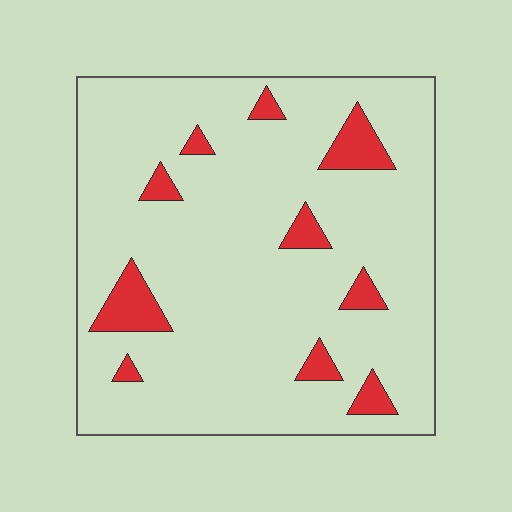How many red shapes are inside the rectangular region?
10.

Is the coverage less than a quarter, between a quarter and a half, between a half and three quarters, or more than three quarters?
Less than a quarter.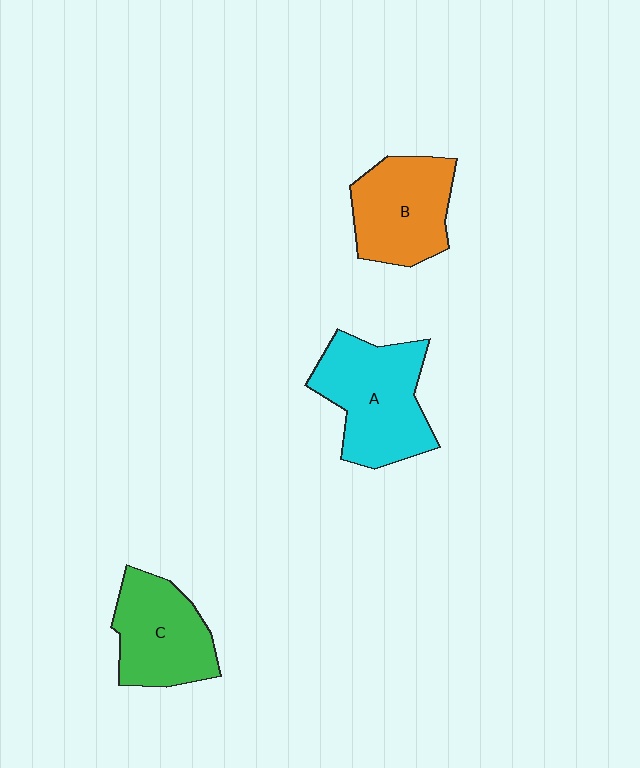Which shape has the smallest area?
Shape C (green).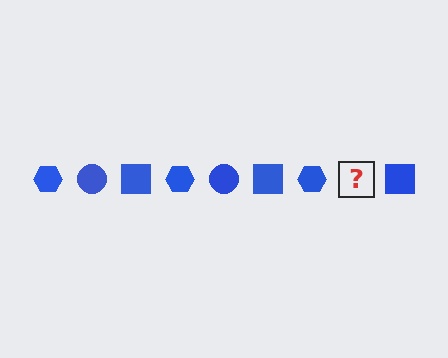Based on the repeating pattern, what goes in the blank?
The blank should be a blue circle.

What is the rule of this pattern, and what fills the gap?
The rule is that the pattern cycles through hexagon, circle, square shapes in blue. The gap should be filled with a blue circle.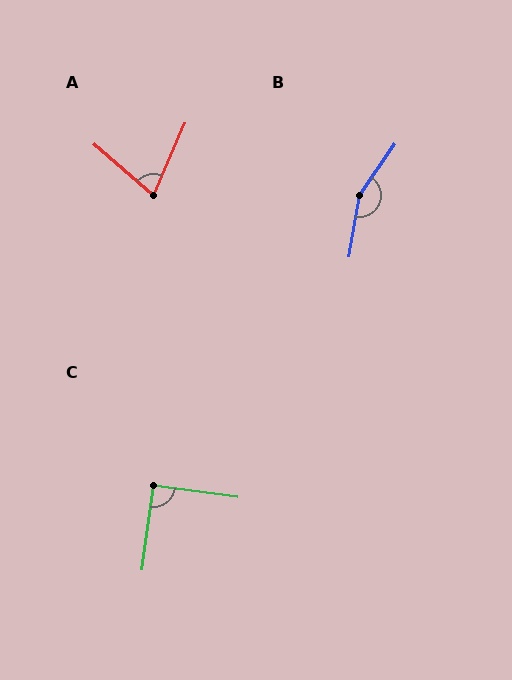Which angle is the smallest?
A, at approximately 73 degrees.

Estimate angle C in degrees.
Approximately 90 degrees.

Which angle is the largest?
B, at approximately 156 degrees.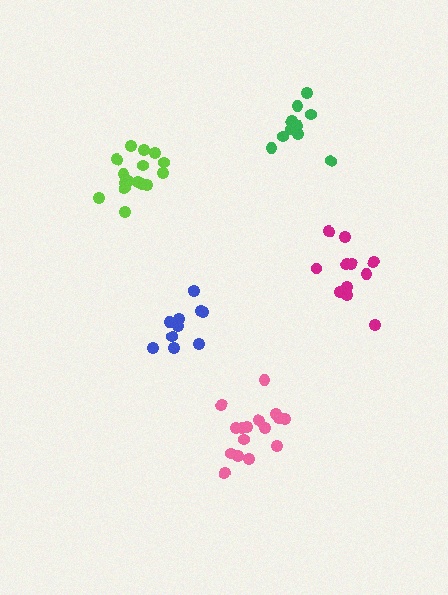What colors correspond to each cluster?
The clusters are colored: blue, lime, pink, green, magenta.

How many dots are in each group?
Group 1: 10 dots, Group 2: 16 dots, Group 3: 16 dots, Group 4: 10 dots, Group 5: 11 dots (63 total).